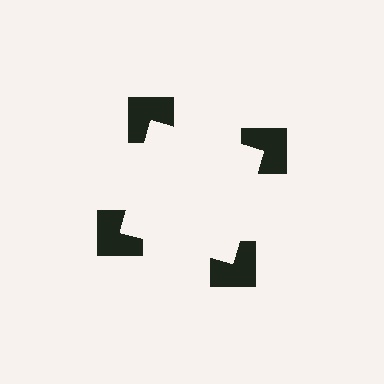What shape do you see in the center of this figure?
An illusory square — its edges are inferred from the aligned wedge cuts in the notched squares, not physically drawn.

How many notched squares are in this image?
There are 4 — one at each vertex of the illusory square.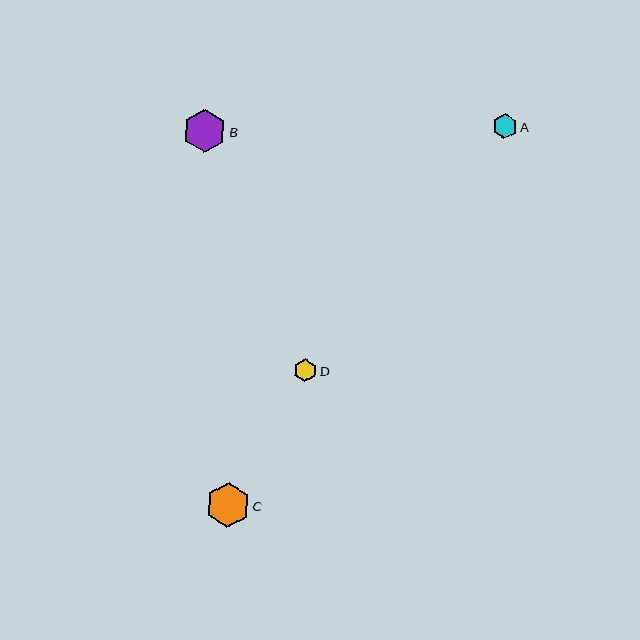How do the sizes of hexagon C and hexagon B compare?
Hexagon C and hexagon B are approximately the same size.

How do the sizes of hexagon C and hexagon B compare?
Hexagon C and hexagon B are approximately the same size.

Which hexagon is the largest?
Hexagon C is the largest with a size of approximately 44 pixels.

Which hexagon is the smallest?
Hexagon D is the smallest with a size of approximately 23 pixels.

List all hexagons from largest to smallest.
From largest to smallest: C, B, A, D.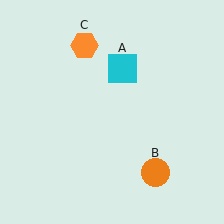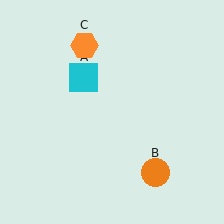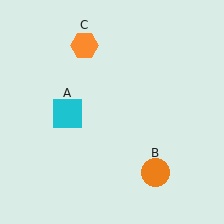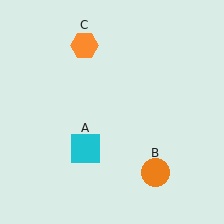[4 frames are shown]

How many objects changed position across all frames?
1 object changed position: cyan square (object A).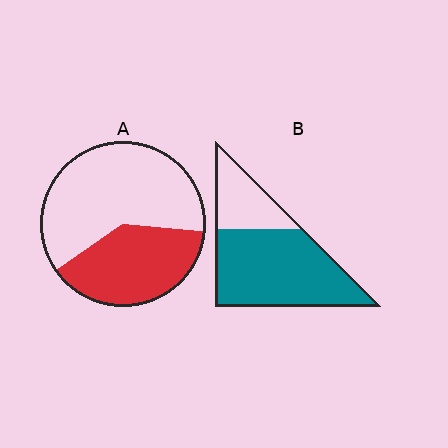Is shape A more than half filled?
No.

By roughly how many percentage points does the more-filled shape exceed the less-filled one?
By roughly 35 percentage points (B over A).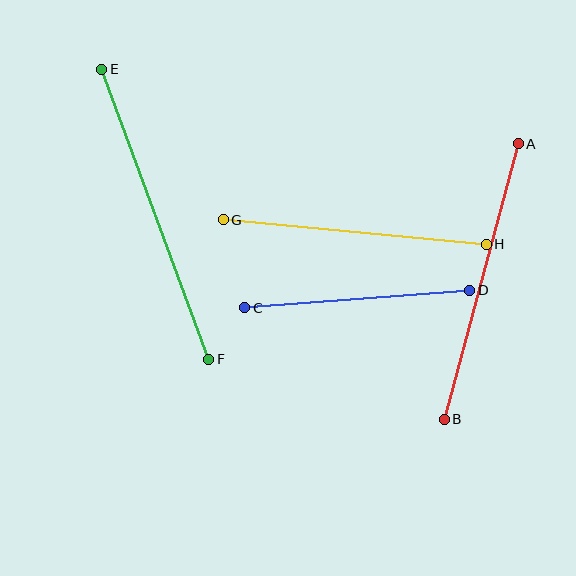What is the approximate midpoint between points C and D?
The midpoint is at approximately (357, 299) pixels.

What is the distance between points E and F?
The distance is approximately 309 pixels.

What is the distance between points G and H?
The distance is approximately 264 pixels.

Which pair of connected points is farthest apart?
Points E and F are farthest apart.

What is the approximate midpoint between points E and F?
The midpoint is at approximately (155, 214) pixels.